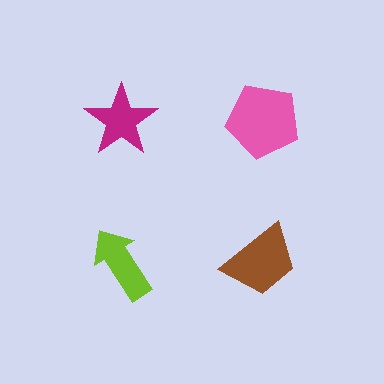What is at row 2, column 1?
A lime arrow.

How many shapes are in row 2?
2 shapes.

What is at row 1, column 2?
A pink pentagon.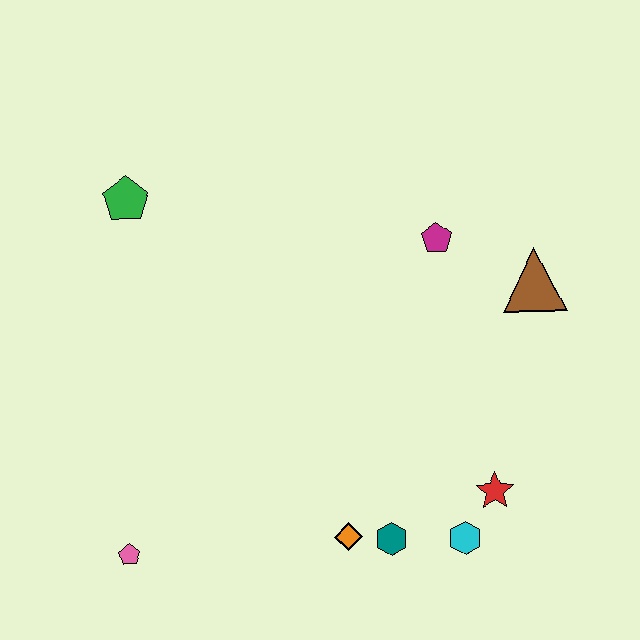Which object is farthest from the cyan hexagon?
The green pentagon is farthest from the cyan hexagon.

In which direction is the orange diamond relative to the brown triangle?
The orange diamond is below the brown triangle.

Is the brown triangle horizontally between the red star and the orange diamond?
No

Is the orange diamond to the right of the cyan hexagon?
No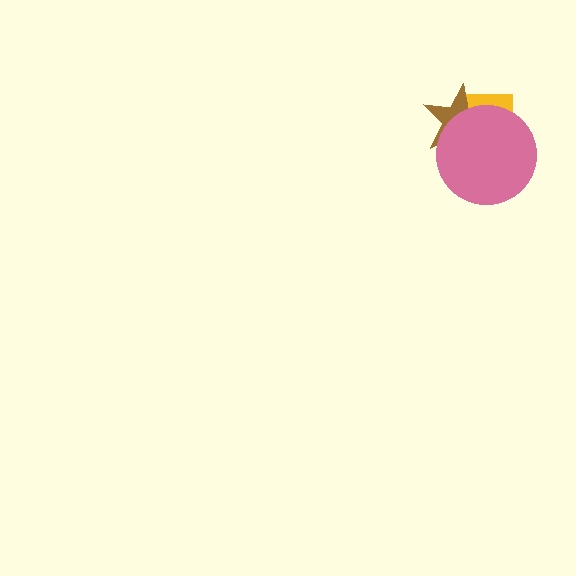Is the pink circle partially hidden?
No, no other shape covers it.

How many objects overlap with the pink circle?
2 objects overlap with the pink circle.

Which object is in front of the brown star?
The pink circle is in front of the brown star.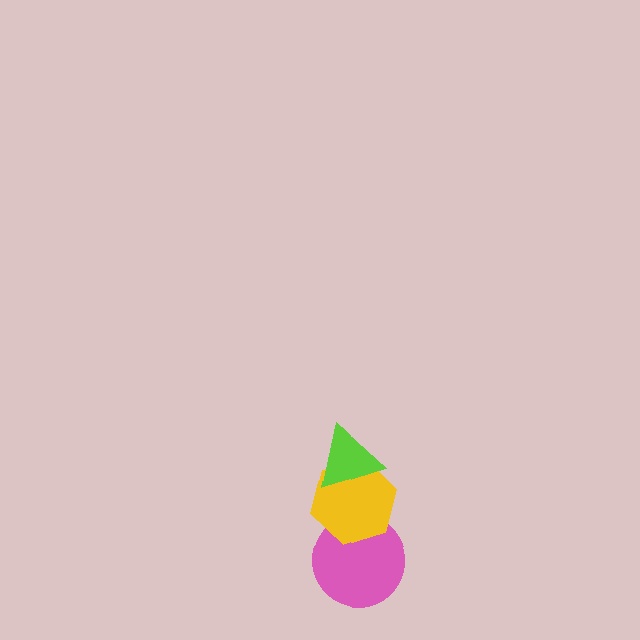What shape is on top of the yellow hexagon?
The lime triangle is on top of the yellow hexagon.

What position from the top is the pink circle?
The pink circle is 3rd from the top.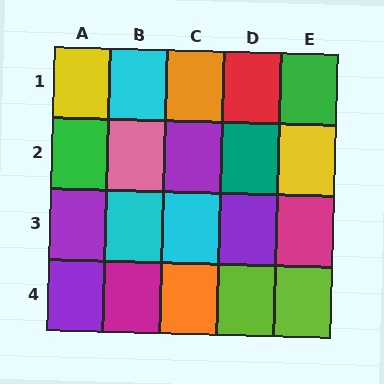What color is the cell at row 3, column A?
Purple.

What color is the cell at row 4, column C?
Orange.